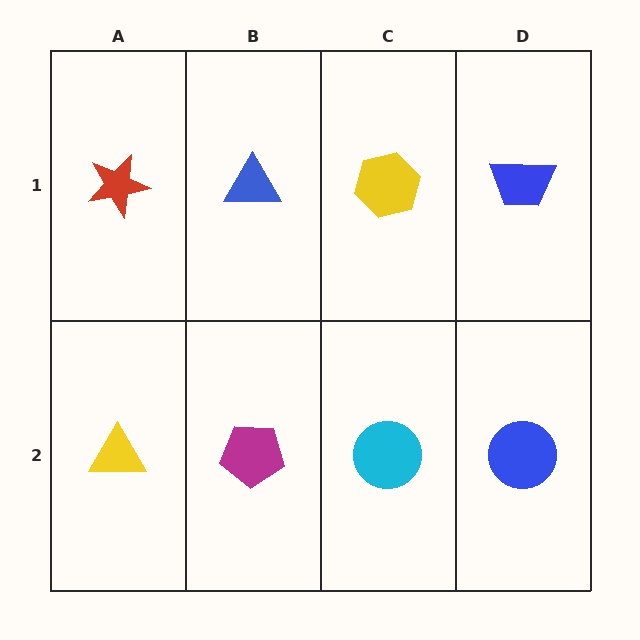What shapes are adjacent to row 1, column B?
A magenta pentagon (row 2, column B), a red star (row 1, column A), a yellow hexagon (row 1, column C).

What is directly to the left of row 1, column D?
A yellow hexagon.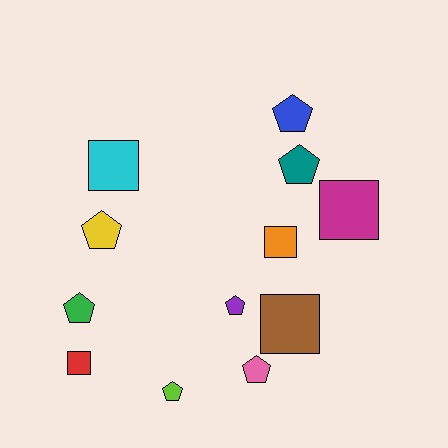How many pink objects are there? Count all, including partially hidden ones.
There is 1 pink object.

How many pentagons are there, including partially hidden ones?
There are 7 pentagons.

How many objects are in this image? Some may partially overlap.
There are 12 objects.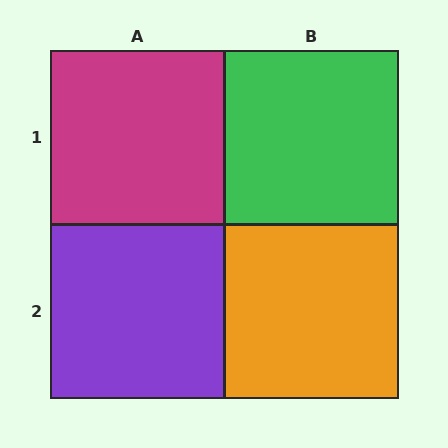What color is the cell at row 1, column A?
Magenta.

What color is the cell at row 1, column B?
Green.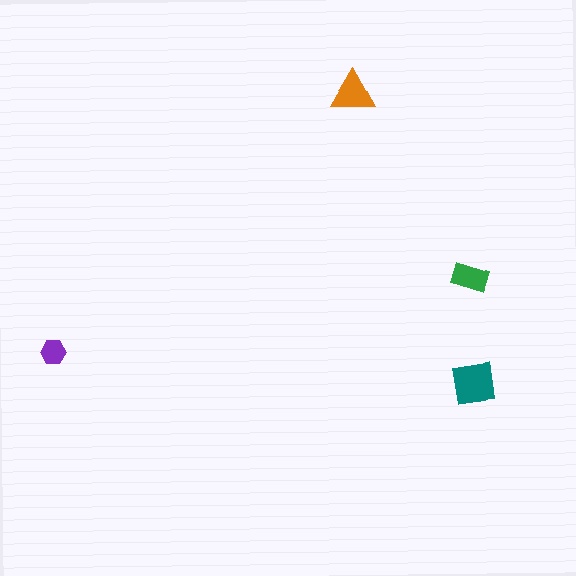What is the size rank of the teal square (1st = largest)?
1st.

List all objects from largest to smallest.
The teal square, the orange triangle, the green rectangle, the purple hexagon.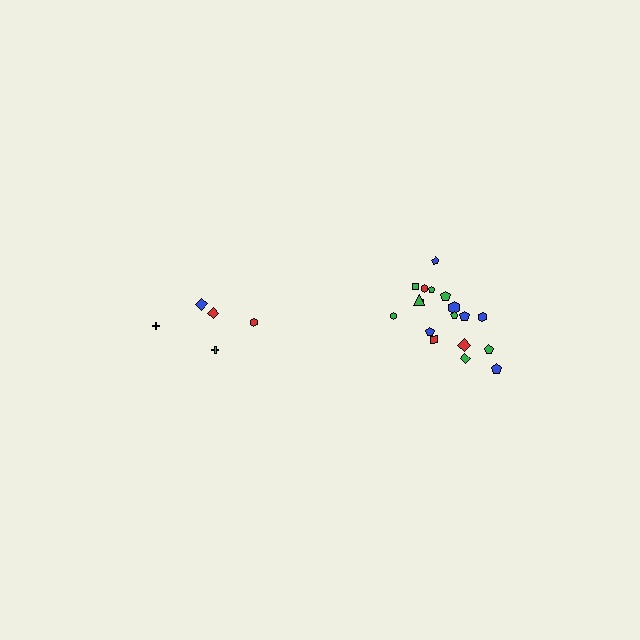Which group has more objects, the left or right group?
The right group.